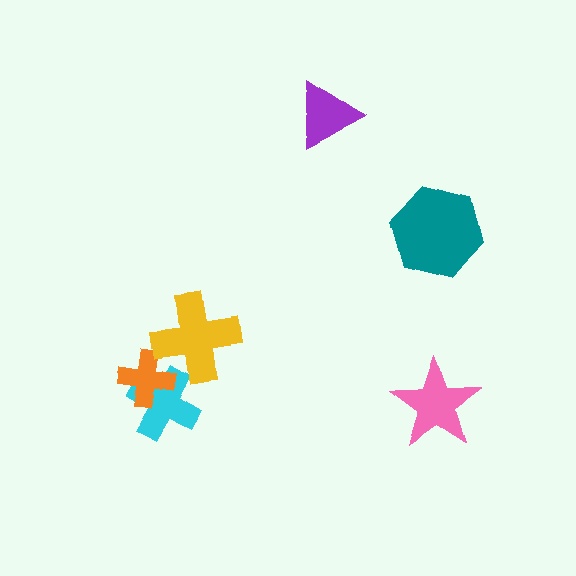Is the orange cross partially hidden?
Yes, it is partially covered by another shape.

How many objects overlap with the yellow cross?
2 objects overlap with the yellow cross.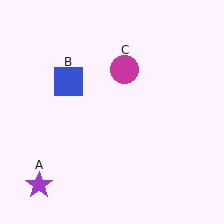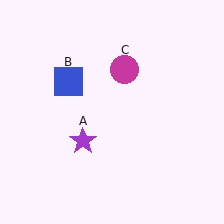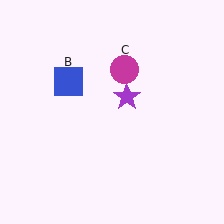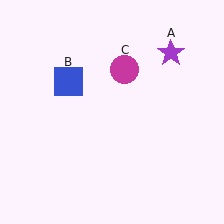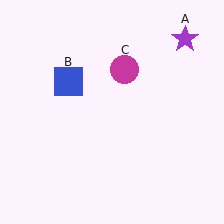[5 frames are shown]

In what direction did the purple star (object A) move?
The purple star (object A) moved up and to the right.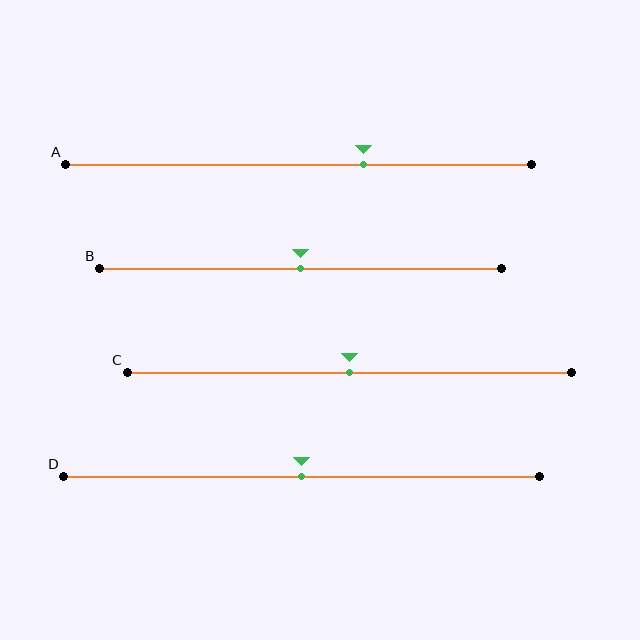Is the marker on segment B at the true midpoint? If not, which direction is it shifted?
Yes, the marker on segment B is at the true midpoint.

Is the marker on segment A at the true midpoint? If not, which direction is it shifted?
No, the marker on segment A is shifted to the right by about 14% of the segment length.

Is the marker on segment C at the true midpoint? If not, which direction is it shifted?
Yes, the marker on segment C is at the true midpoint.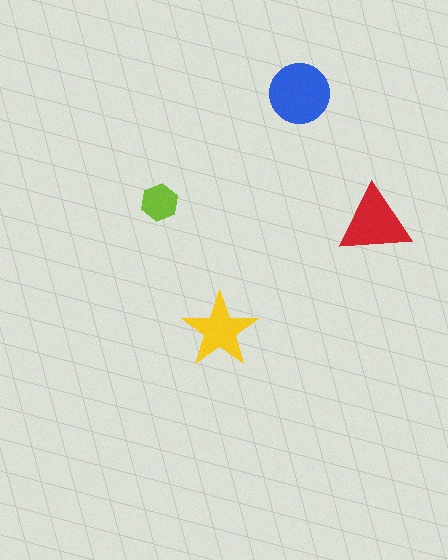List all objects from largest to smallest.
The blue circle, the red triangle, the yellow star, the lime hexagon.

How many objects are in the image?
There are 4 objects in the image.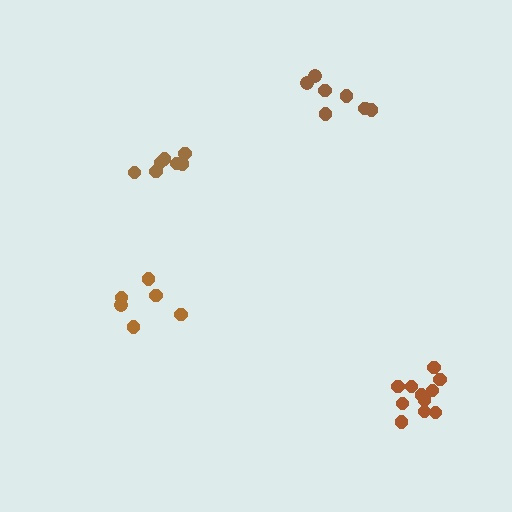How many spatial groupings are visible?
There are 4 spatial groupings.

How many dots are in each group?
Group 1: 7 dots, Group 2: 7 dots, Group 3: 7 dots, Group 4: 11 dots (32 total).